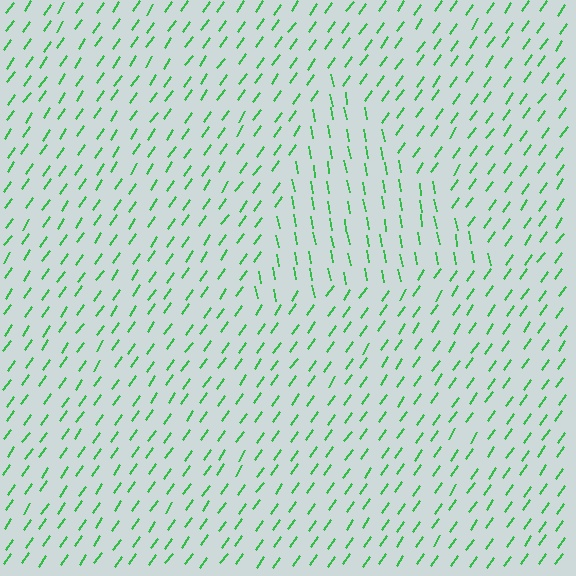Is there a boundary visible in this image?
Yes, there is a texture boundary formed by a change in line orientation.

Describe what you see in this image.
The image is filled with small green line segments. A triangle region in the image has lines oriented differently from the surrounding lines, creating a visible texture boundary.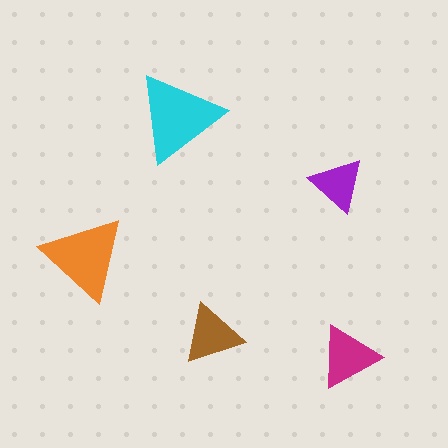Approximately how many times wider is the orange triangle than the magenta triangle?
About 1.5 times wider.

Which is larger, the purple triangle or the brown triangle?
The brown one.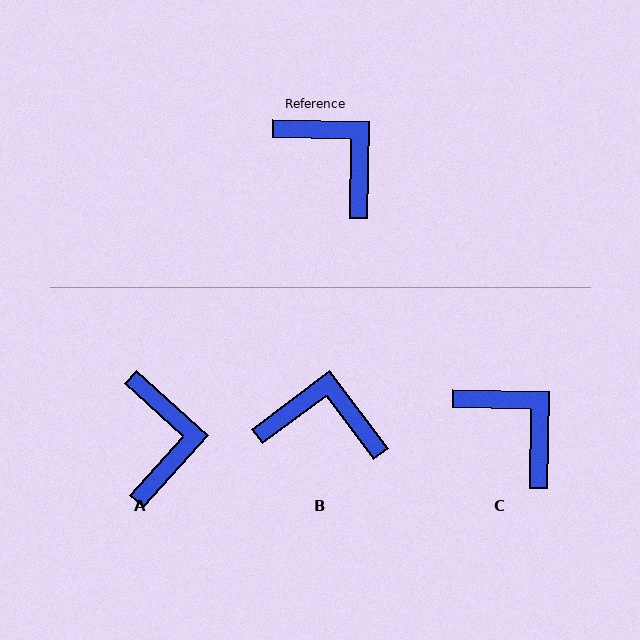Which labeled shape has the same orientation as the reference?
C.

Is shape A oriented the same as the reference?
No, it is off by about 41 degrees.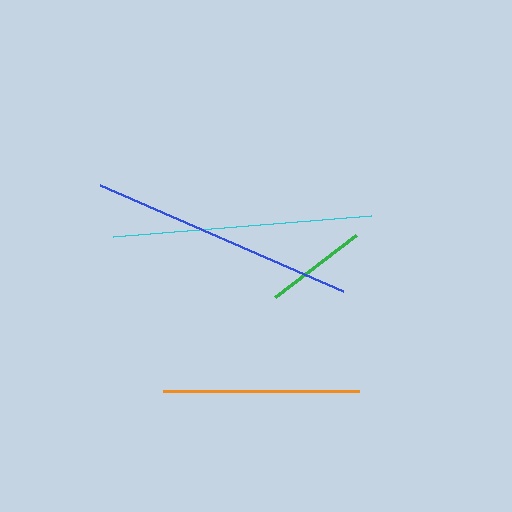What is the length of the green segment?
The green segment is approximately 102 pixels long.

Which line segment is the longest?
The blue line is the longest at approximately 265 pixels.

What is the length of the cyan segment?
The cyan segment is approximately 259 pixels long.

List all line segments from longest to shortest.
From longest to shortest: blue, cyan, orange, green.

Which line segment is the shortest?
The green line is the shortest at approximately 102 pixels.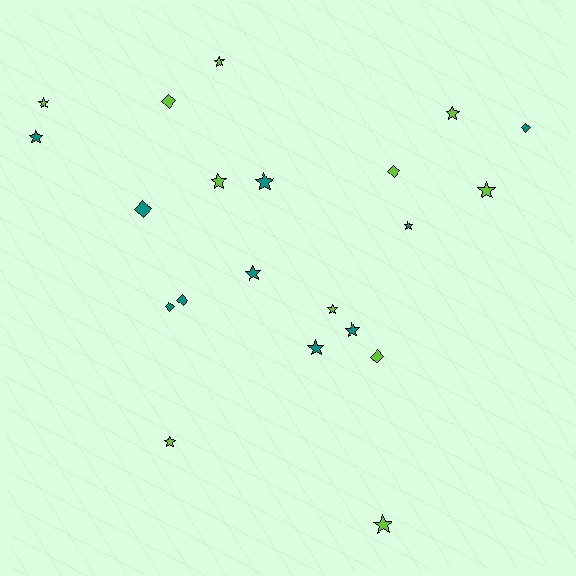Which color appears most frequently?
Lime, with 11 objects.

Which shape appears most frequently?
Star, with 14 objects.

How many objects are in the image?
There are 21 objects.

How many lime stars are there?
There are 8 lime stars.